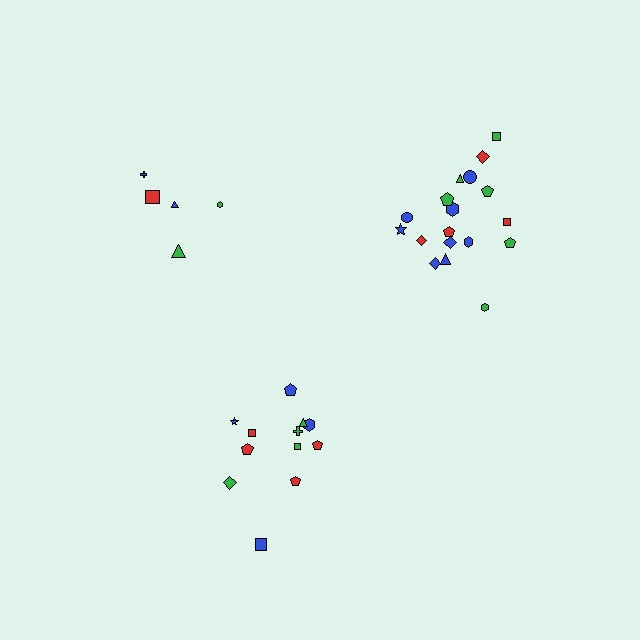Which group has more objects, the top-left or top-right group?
The top-right group.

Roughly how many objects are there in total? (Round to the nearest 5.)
Roughly 35 objects in total.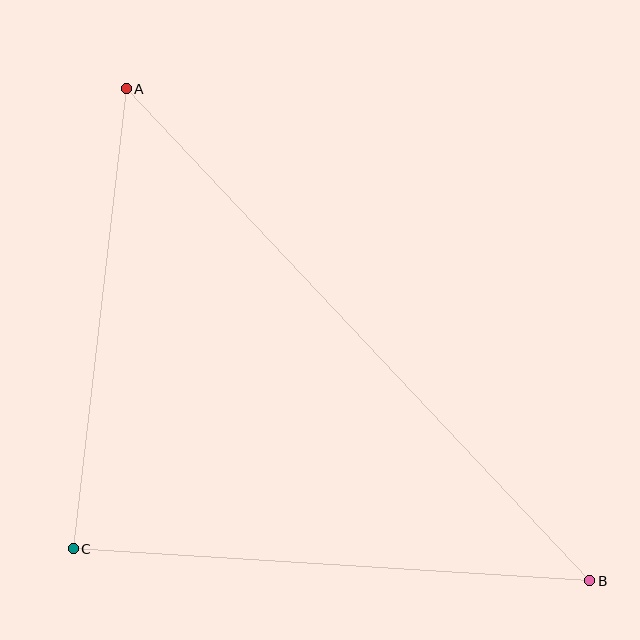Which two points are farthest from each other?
Points A and B are farthest from each other.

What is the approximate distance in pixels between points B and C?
The distance between B and C is approximately 517 pixels.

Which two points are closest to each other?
Points A and C are closest to each other.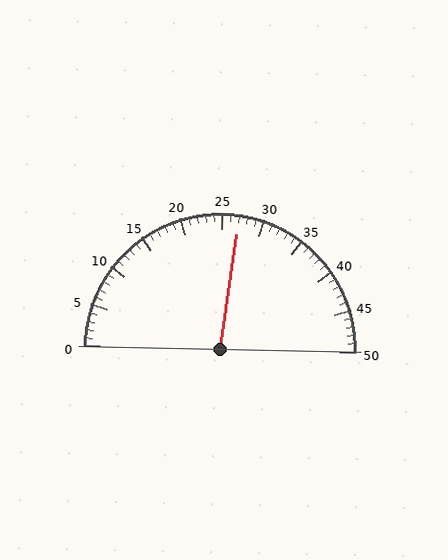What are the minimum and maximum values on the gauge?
The gauge ranges from 0 to 50.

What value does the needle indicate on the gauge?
The needle indicates approximately 27.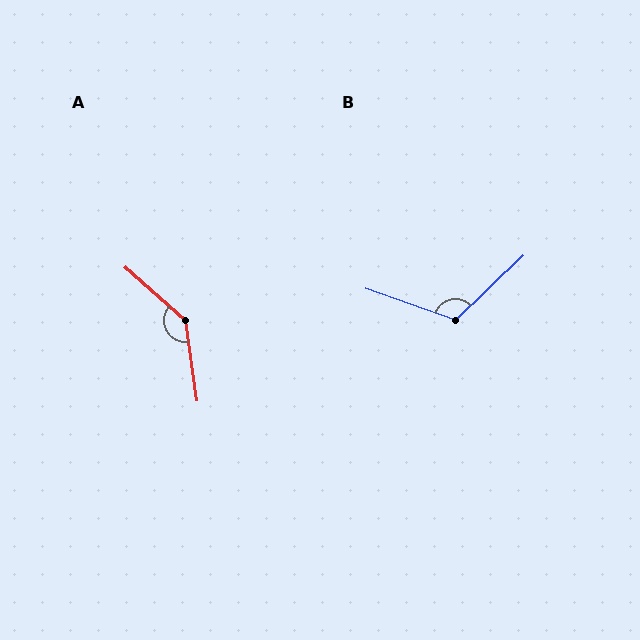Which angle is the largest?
A, at approximately 140 degrees.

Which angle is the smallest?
B, at approximately 117 degrees.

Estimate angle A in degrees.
Approximately 140 degrees.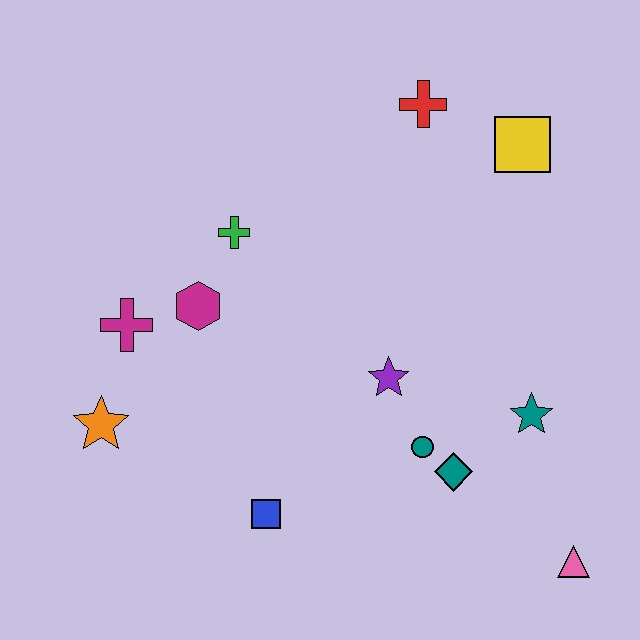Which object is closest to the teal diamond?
The teal circle is closest to the teal diamond.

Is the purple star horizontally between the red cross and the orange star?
Yes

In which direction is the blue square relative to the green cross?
The blue square is below the green cross.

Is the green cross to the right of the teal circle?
No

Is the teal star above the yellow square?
No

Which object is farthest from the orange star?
The yellow square is farthest from the orange star.